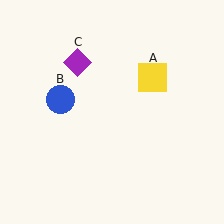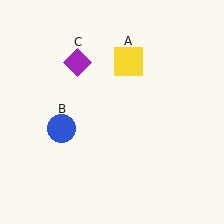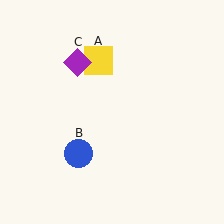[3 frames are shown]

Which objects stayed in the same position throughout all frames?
Purple diamond (object C) remained stationary.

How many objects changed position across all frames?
2 objects changed position: yellow square (object A), blue circle (object B).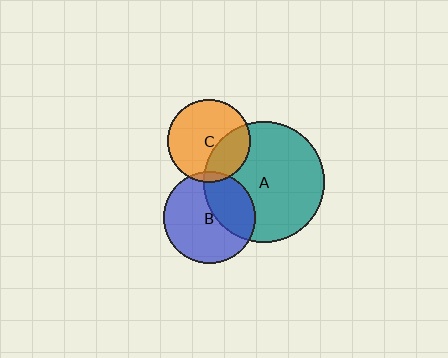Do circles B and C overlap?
Yes.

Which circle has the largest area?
Circle A (teal).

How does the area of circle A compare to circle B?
Approximately 1.7 times.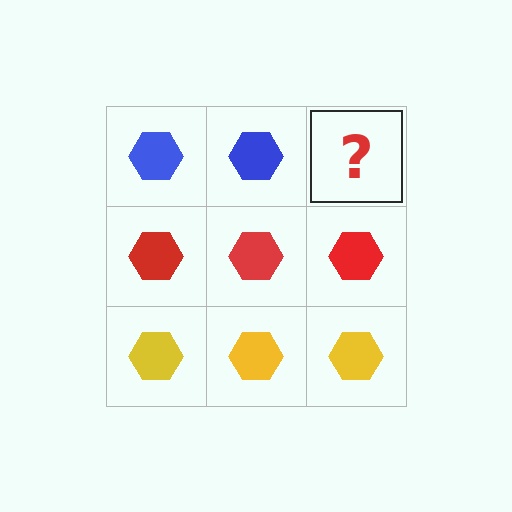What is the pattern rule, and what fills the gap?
The rule is that each row has a consistent color. The gap should be filled with a blue hexagon.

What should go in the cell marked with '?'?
The missing cell should contain a blue hexagon.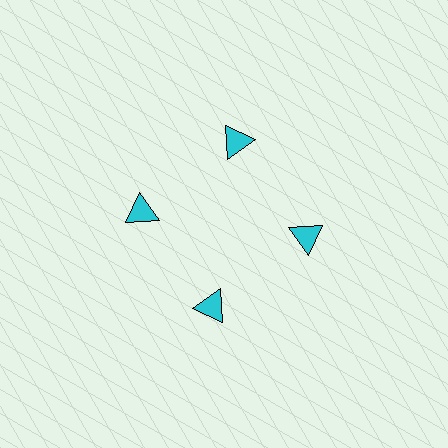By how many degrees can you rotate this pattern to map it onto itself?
The pattern maps onto itself every 90 degrees of rotation.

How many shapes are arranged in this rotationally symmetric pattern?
There are 4 shapes, arranged in 4 groups of 1.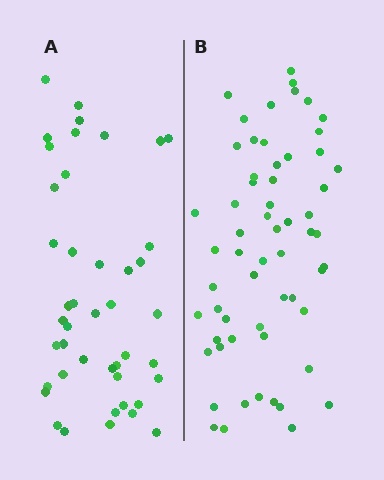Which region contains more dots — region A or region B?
Region B (the right region) has more dots.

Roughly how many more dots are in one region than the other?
Region B has approximately 15 more dots than region A.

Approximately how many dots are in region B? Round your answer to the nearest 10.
About 60 dots.